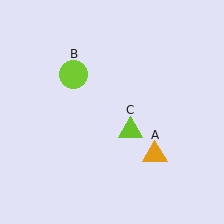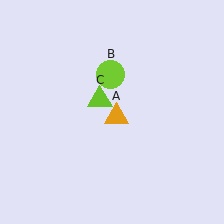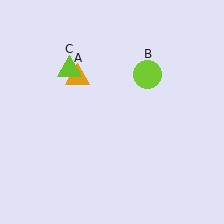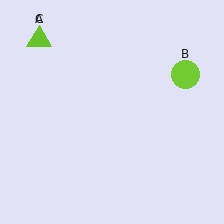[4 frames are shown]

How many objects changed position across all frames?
3 objects changed position: orange triangle (object A), lime circle (object B), lime triangle (object C).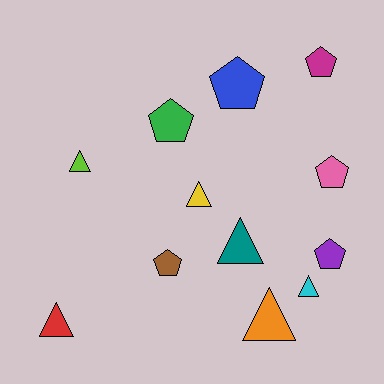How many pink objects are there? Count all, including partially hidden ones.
There is 1 pink object.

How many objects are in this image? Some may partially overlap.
There are 12 objects.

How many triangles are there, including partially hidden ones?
There are 6 triangles.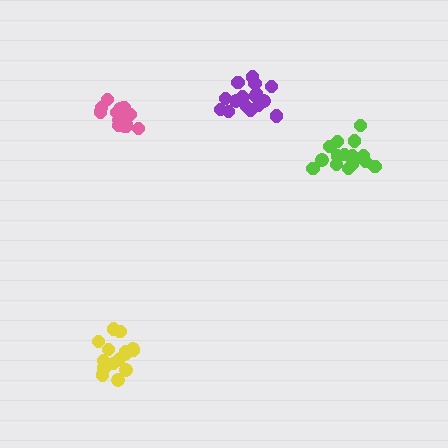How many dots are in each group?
Group 1: 18 dots, Group 2: 17 dots, Group 3: 16 dots, Group 4: 16 dots (67 total).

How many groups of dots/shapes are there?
There are 4 groups.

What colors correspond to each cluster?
The clusters are colored: pink, yellow, purple, lime.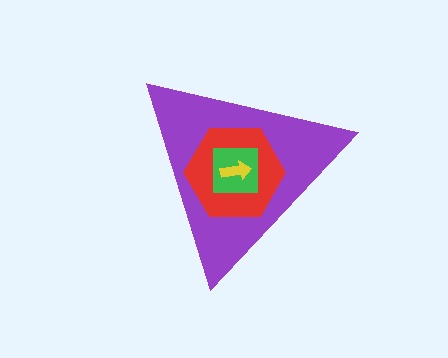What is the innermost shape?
The yellow arrow.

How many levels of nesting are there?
4.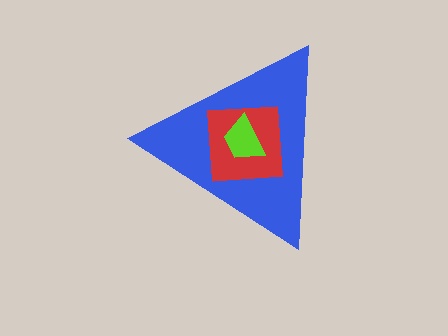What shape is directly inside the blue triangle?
The red square.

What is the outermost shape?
The blue triangle.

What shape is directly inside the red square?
The lime trapezoid.